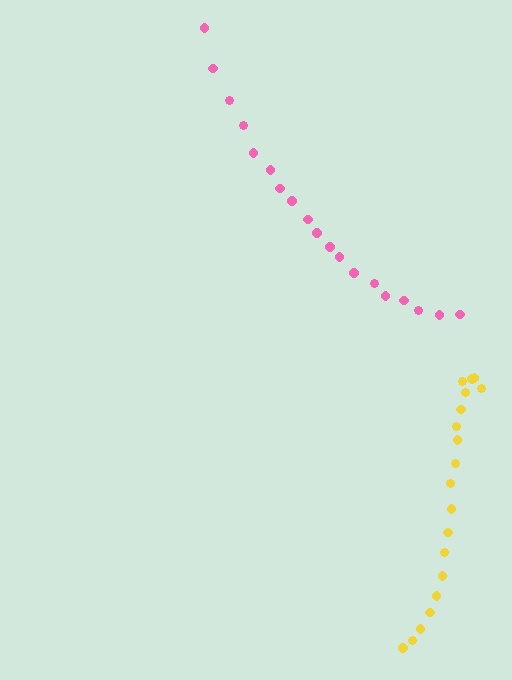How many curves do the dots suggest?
There are 2 distinct paths.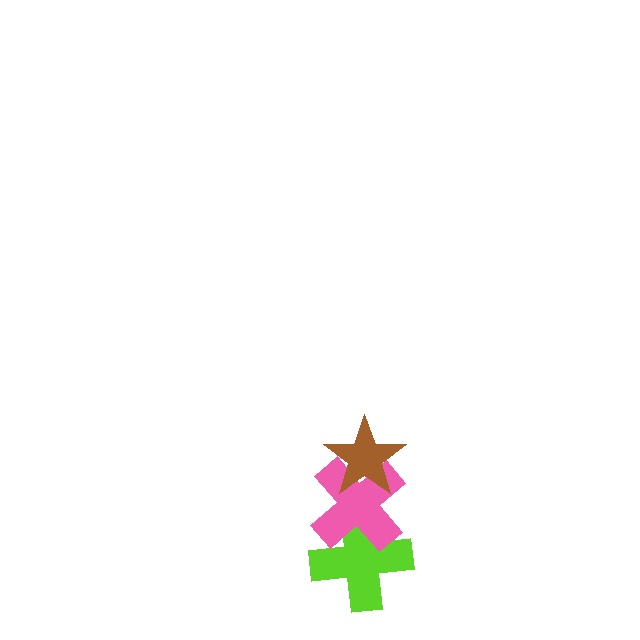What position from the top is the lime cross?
The lime cross is 3rd from the top.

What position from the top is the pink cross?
The pink cross is 2nd from the top.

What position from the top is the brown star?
The brown star is 1st from the top.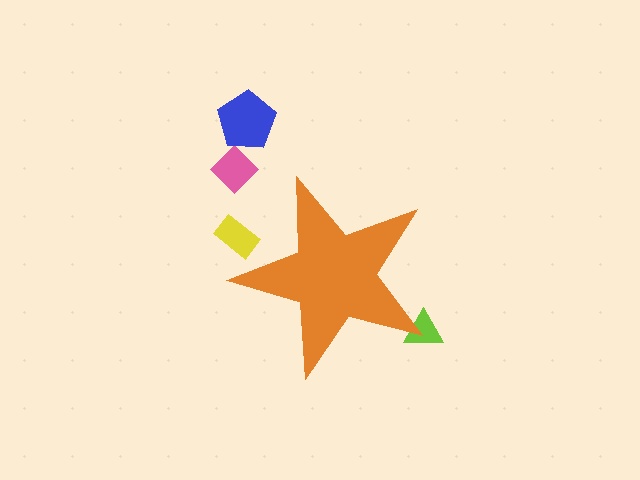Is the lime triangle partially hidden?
Yes, the lime triangle is partially hidden behind the orange star.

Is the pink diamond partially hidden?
No, the pink diamond is fully visible.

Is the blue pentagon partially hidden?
No, the blue pentagon is fully visible.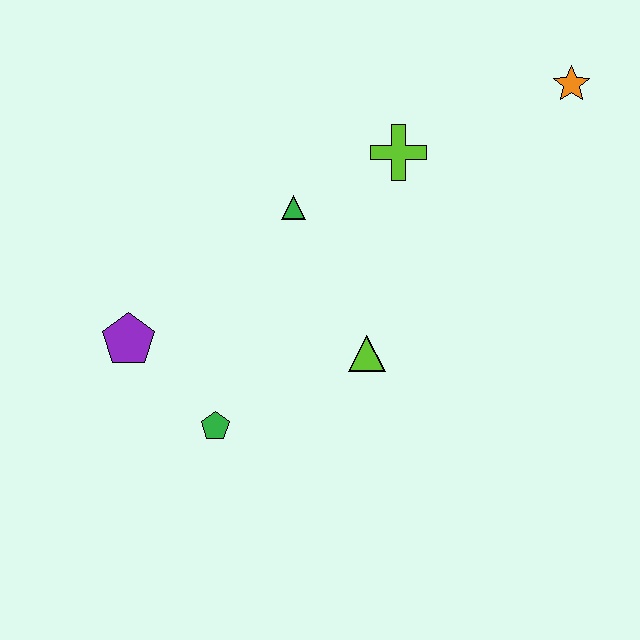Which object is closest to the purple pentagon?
The green pentagon is closest to the purple pentagon.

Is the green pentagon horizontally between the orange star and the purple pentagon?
Yes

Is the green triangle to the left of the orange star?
Yes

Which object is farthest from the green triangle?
The orange star is farthest from the green triangle.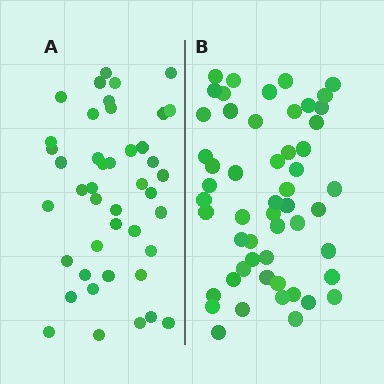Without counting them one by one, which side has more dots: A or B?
Region B (the right region) has more dots.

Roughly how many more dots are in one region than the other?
Region B has roughly 10 or so more dots than region A.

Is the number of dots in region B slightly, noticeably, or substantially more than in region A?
Region B has only slightly more — the two regions are fairly close. The ratio is roughly 1.2 to 1.